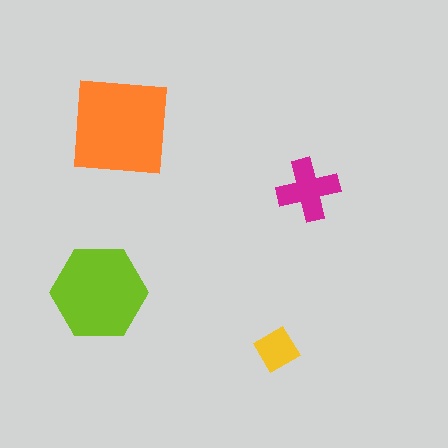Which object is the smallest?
The yellow diamond.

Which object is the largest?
The orange square.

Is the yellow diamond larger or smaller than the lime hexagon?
Smaller.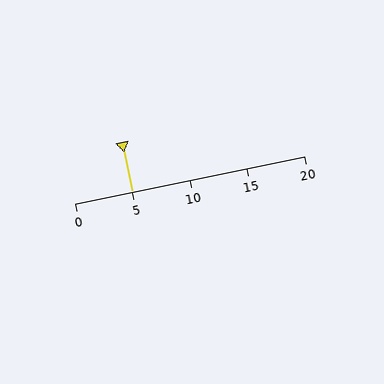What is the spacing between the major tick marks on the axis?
The major ticks are spaced 5 apart.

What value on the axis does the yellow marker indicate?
The marker indicates approximately 5.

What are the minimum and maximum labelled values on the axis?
The axis runs from 0 to 20.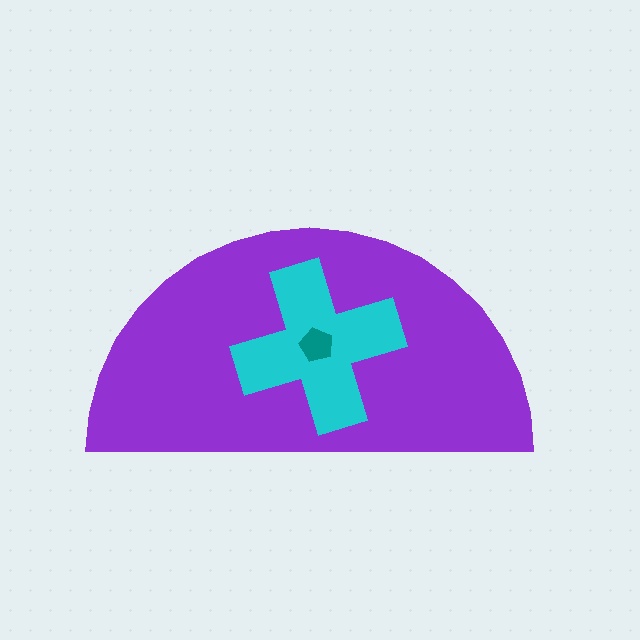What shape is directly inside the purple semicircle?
The cyan cross.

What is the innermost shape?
The teal pentagon.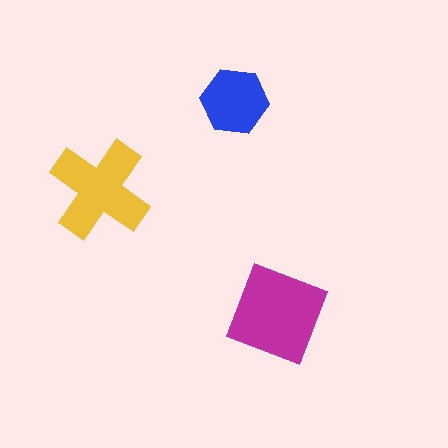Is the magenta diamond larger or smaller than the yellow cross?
Larger.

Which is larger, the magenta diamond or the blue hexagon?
The magenta diamond.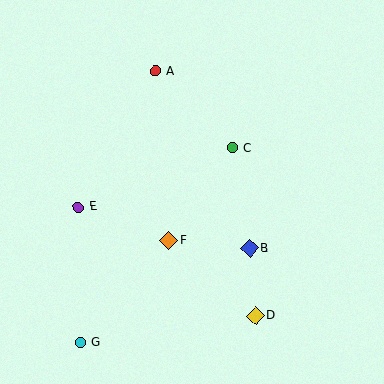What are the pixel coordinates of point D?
Point D is at (256, 315).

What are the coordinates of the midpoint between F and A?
The midpoint between F and A is at (162, 156).